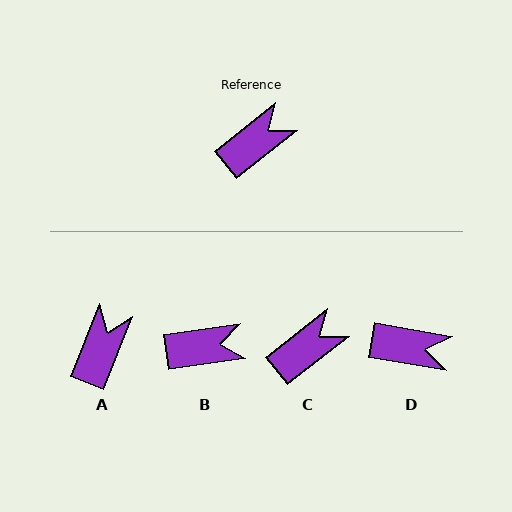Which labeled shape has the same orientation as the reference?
C.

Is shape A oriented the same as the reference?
No, it is off by about 30 degrees.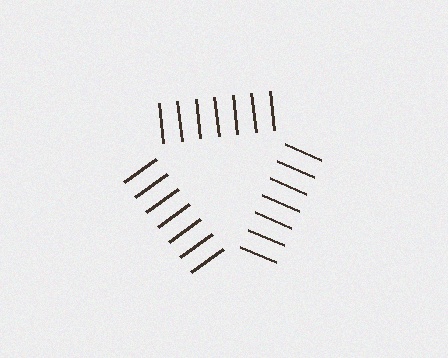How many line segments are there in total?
21 — 7 along each of the 3 edges.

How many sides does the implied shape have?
3 sides — the line-ends trace a triangle.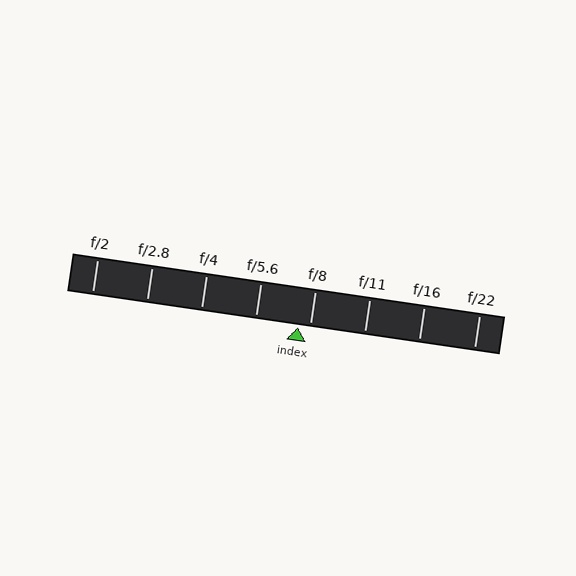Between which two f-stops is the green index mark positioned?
The index mark is between f/5.6 and f/8.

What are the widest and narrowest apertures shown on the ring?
The widest aperture shown is f/2 and the narrowest is f/22.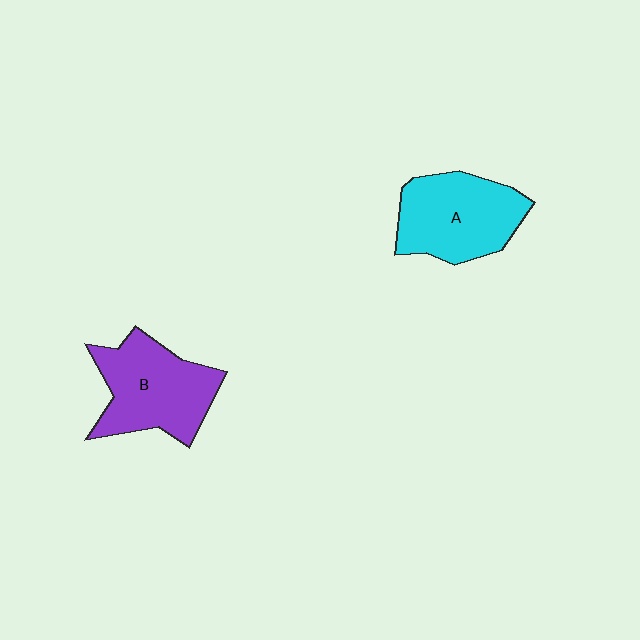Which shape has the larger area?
Shape B (purple).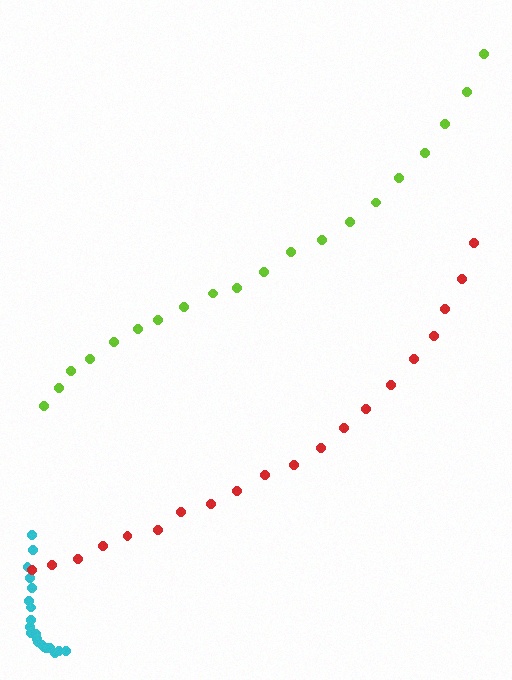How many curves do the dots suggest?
There are 3 distinct paths.